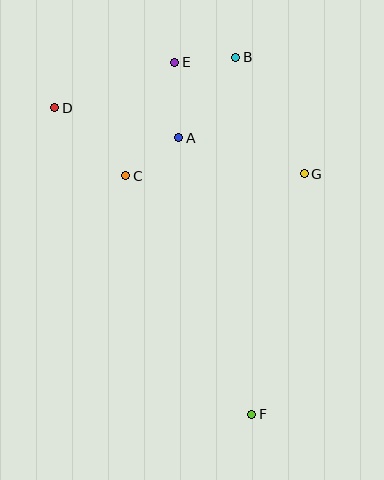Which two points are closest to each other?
Points B and E are closest to each other.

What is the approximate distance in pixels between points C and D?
The distance between C and D is approximately 98 pixels.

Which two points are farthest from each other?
Points D and F are farthest from each other.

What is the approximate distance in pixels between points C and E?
The distance between C and E is approximately 124 pixels.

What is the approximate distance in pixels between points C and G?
The distance between C and G is approximately 179 pixels.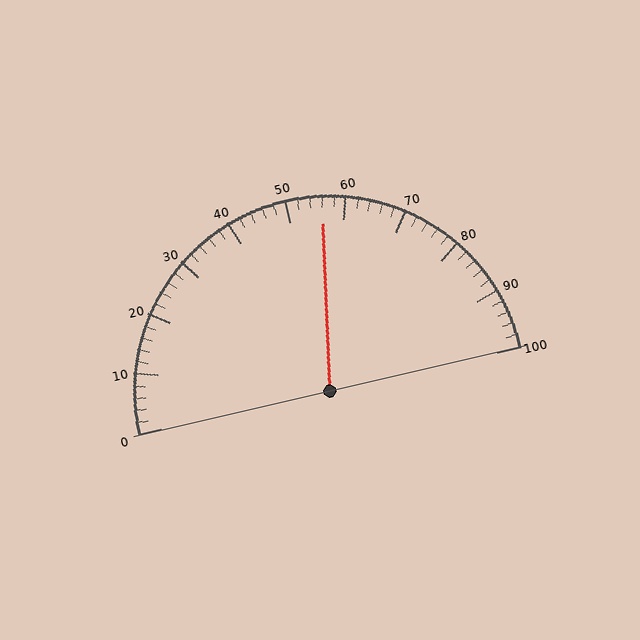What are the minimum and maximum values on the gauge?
The gauge ranges from 0 to 100.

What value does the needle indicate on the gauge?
The needle indicates approximately 56.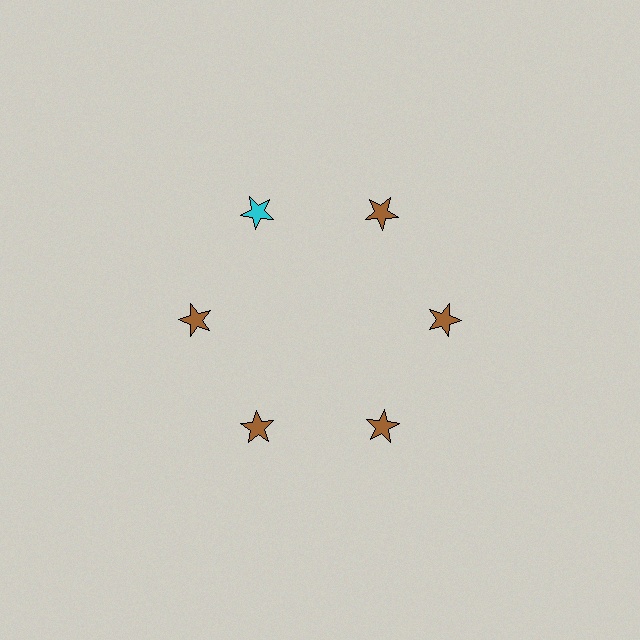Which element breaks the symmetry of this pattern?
The cyan star at roughly the 11 o'clock position breaks the symmetry. All other shapes are brown stars.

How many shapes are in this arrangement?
There are 6 shapes arranged in a ring pattern.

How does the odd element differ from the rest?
It has a different color: cyan instead of brown.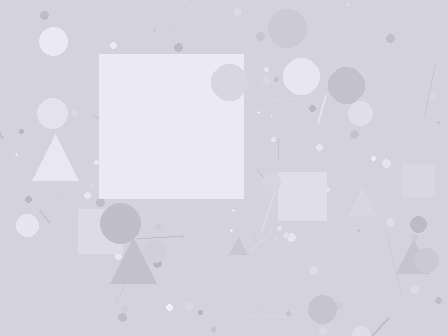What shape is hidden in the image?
A square is hidden in the image.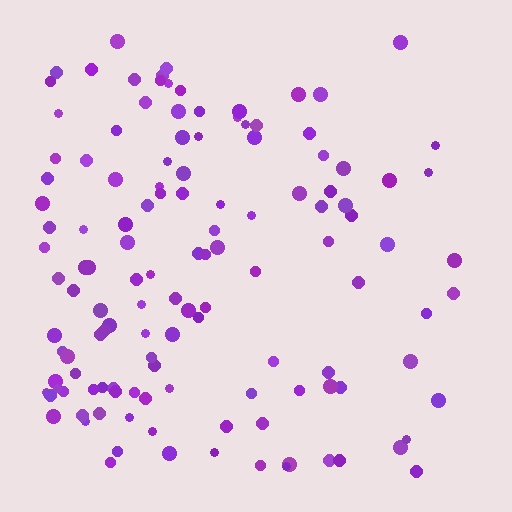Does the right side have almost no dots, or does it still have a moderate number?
Still a moderate number, just noticeably fewer than the left.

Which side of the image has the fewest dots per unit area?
The right.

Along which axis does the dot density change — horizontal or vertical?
Horizontal.